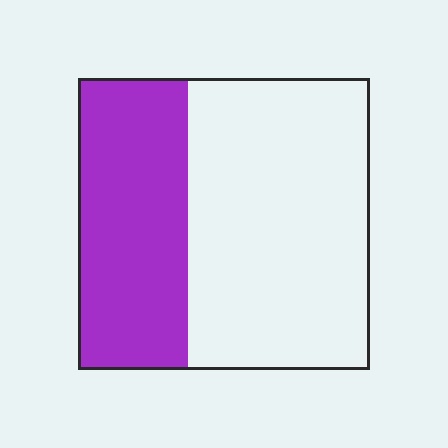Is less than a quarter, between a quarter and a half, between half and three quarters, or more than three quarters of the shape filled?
Between a quarter and a half.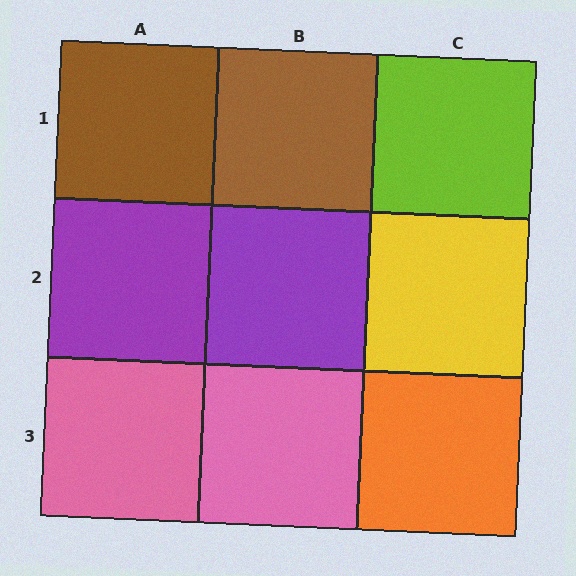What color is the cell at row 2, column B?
Purple.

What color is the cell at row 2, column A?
Purple.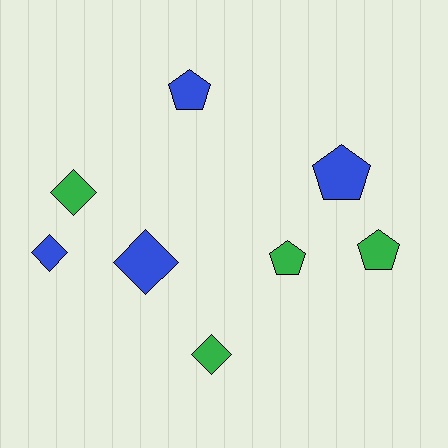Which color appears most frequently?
Blue, with 4 objects.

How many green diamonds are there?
There are 2 green diamonds.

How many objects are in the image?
There are 8 objects.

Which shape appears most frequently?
Pentagon, with 4 objects.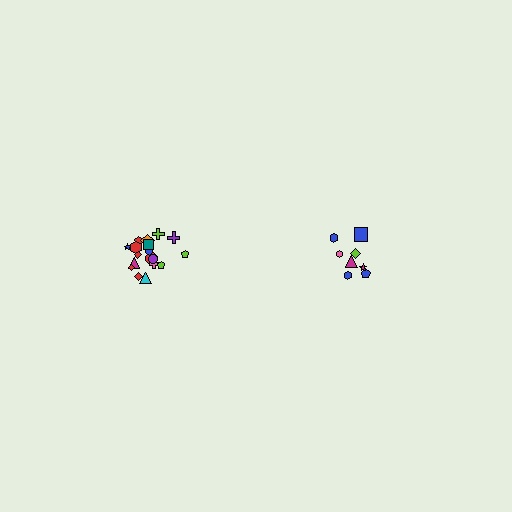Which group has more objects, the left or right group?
The left group.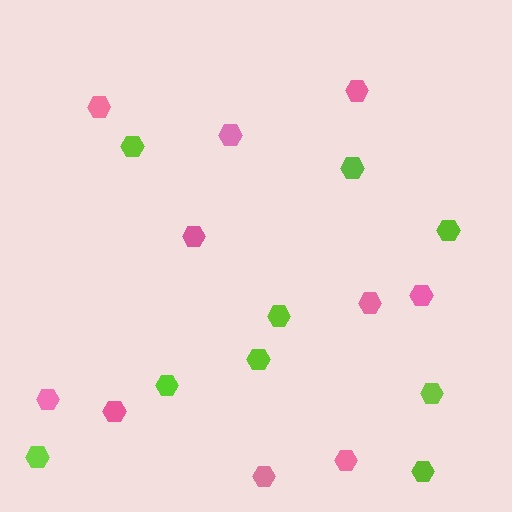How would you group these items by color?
There are 2 groups: one group of pink hexagons (10) and one group of lime hexagons (9).